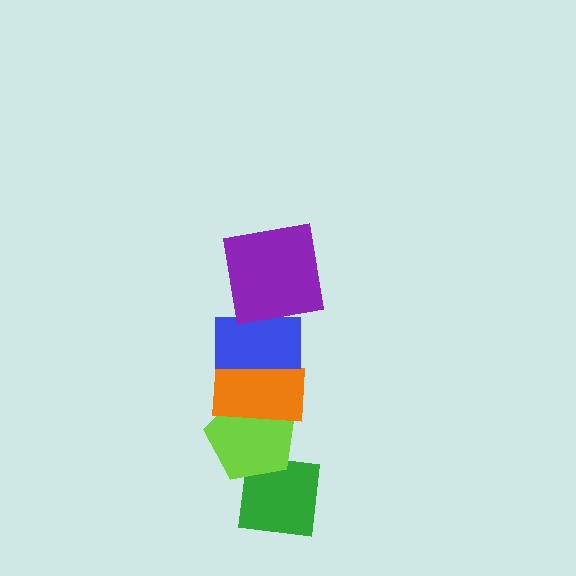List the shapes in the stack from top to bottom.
From top to bottom: the purple square, the blue rectangle, the orange rectangle, the lime pentagon, the green square.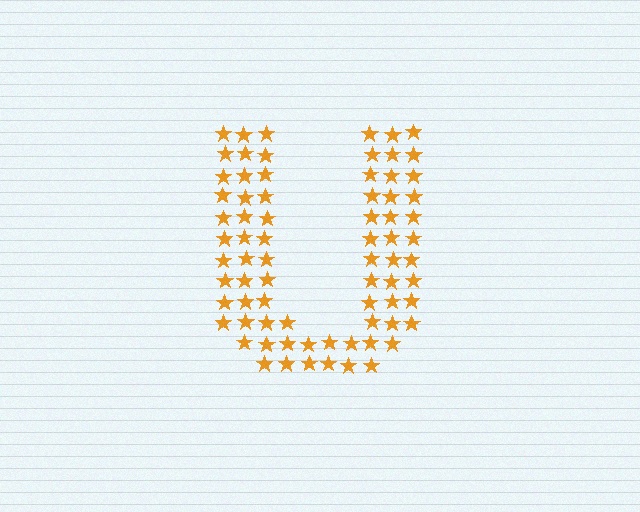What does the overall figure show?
The overall figure shows the letter U.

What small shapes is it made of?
It is made of small stars.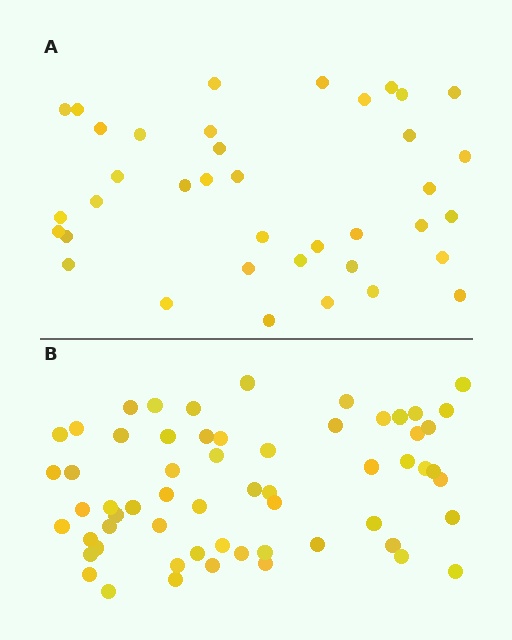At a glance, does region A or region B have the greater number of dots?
Region B (the bottom region) has more dots.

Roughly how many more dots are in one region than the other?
Region B has approximately 20 more dots than region A.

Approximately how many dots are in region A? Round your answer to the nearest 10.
About 40 dots. (The exact count is 38, which rounds to 40.)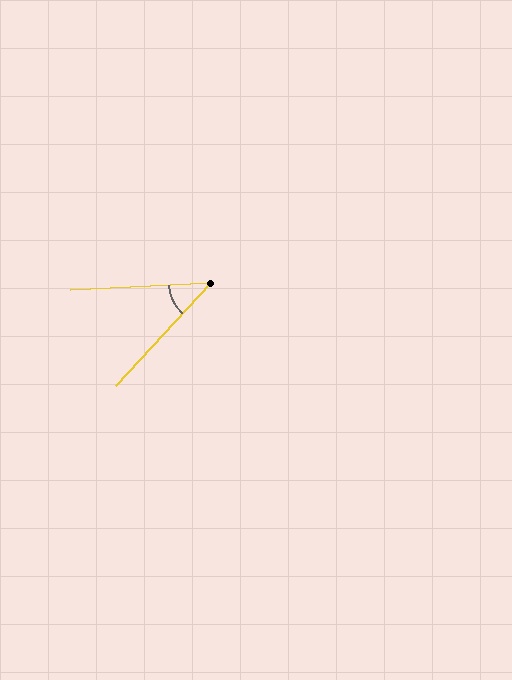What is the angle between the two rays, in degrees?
Approximately 45 degrees.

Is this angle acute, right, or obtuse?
It is acute.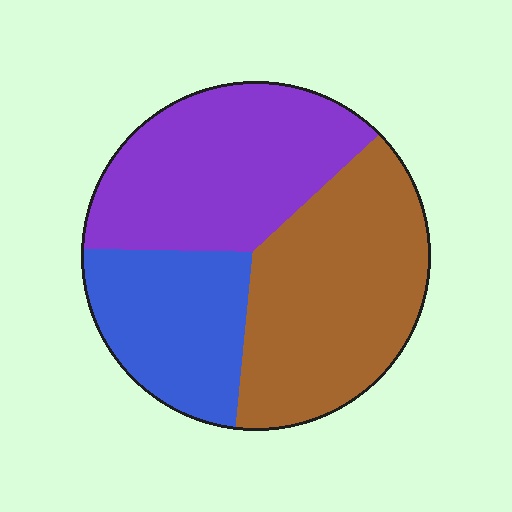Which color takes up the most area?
Brown, at roughly 40%.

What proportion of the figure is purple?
Purple takes up between a third and a half of the figure.